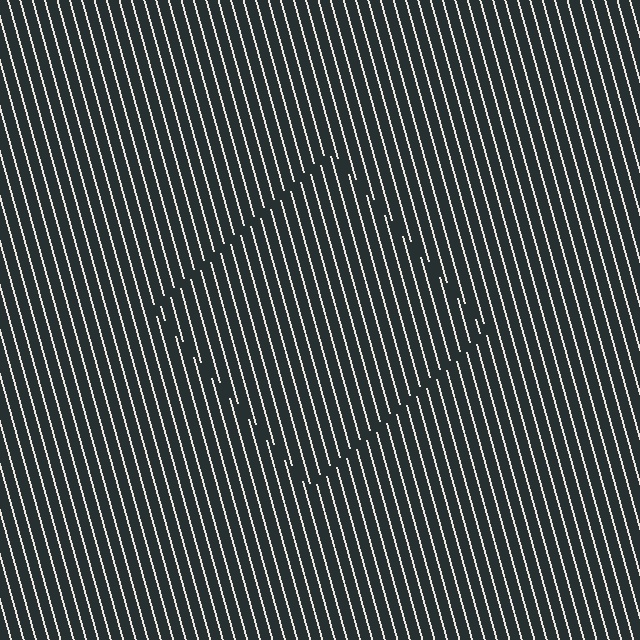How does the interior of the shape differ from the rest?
The interior of the shape contains the same grating, shifted by half a period — the contour is defined by the phase discontinuity where line-ends from the inner and outer gratings abut.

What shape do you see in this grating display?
An illusory square. The interior of the shape contains the same grating, shifted by half a period — the contour is defined by the phase discontinuity where line-ends from the inner and outer gratings abut.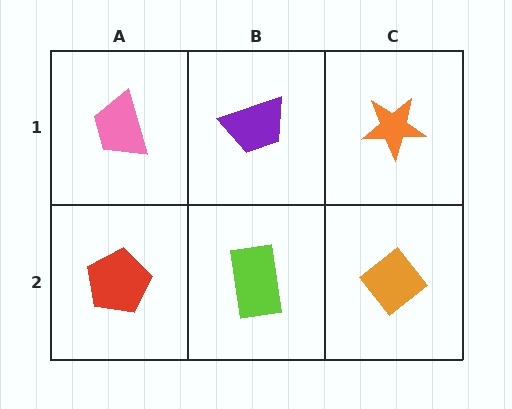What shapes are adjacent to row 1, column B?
A lime rectangle (row 2, column B), a pink trapezoid (row 1, column A), an orange star (row 1, column C).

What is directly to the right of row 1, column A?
A purple trapezoid.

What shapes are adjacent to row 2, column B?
A purple trapezoid (row 1, column B), a red pentagon (row 2, column A), an orange diamond (row 2, column C).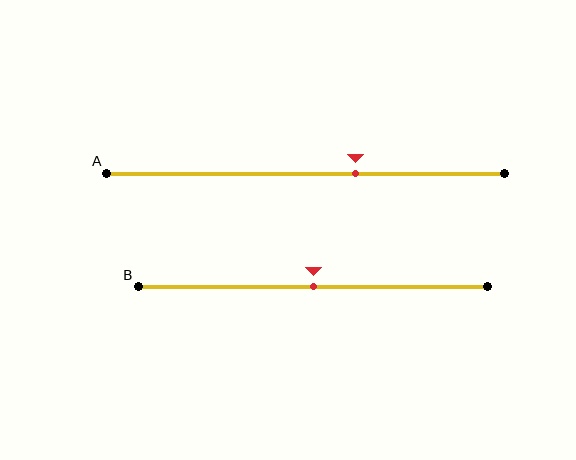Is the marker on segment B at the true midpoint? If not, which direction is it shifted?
Yes, the marker on segment B is at the true midpoint.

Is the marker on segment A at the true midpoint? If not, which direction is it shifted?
No, the marker on segment A is shifted to the right by about 13% of the segment length.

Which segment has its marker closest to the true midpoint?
Segment B has its marker closest to the true midpoint.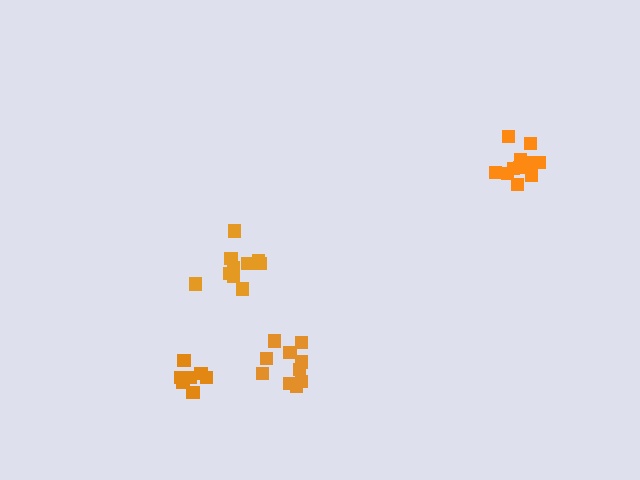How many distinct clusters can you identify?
There are 4 distinct clusters.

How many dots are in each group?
Group 1: 7 dots, Group 2: 10 dots, Group 3: 10 dots, Group 4: 11 dots (38 total).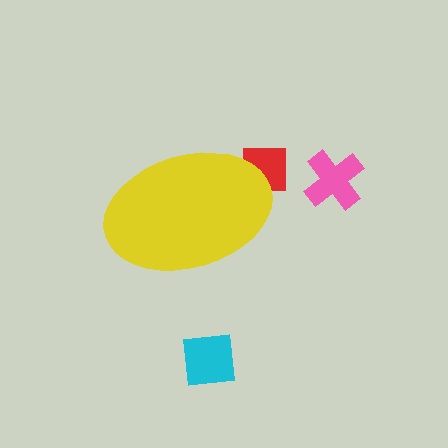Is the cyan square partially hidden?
No, the cyan square is fully visible.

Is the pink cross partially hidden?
No, the pink cross is fully visible.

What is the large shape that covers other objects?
A yellow ellipse.